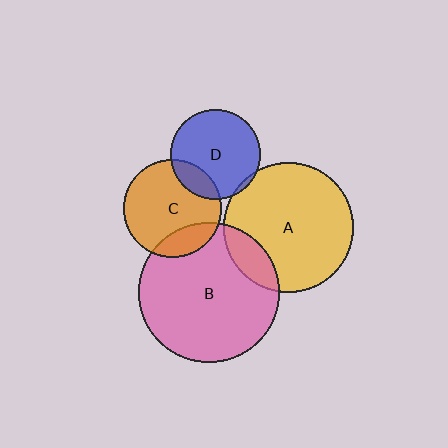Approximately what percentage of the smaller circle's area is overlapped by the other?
Approximately 20%.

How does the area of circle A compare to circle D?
Approximately 2.1 times.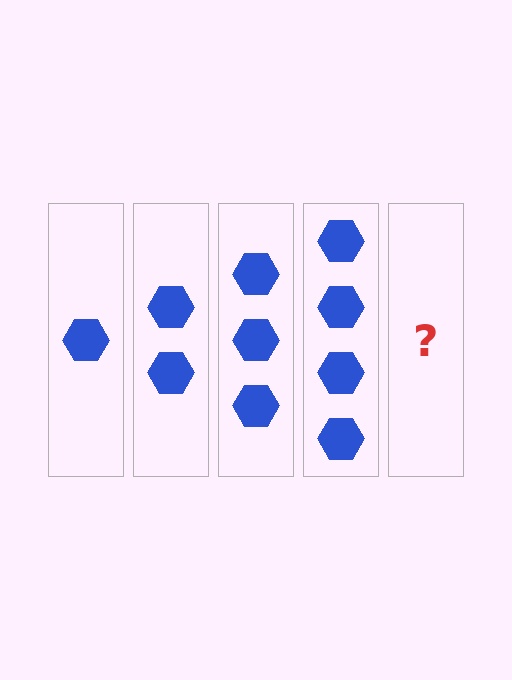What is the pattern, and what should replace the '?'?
The pattern is that each step adds one more hexagon. The '?' should be 5 hexagons.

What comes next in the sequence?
The next element should be 5 hexagons.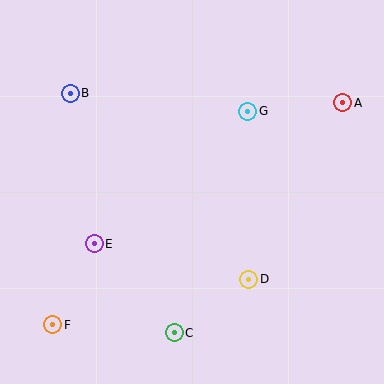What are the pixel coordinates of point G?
Point G is at (248, 111).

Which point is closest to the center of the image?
Point G at (248, 111) is closest to the center.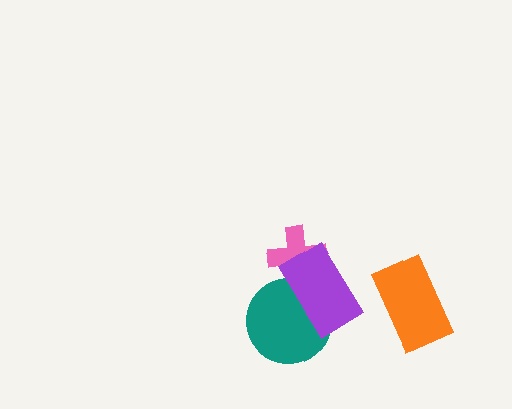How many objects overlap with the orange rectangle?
0 objects overlap with the orange rectangle.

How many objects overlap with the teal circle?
1 object overlaps with the teal circle.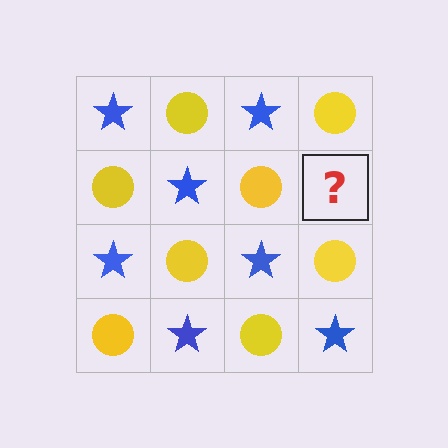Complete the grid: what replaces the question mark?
The question mark should be replaced with a blue star.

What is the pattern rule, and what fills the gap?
The rule is that it alternates blue star and yellow circle in a checkerboard pattern. The gap should be filled with a blue star.